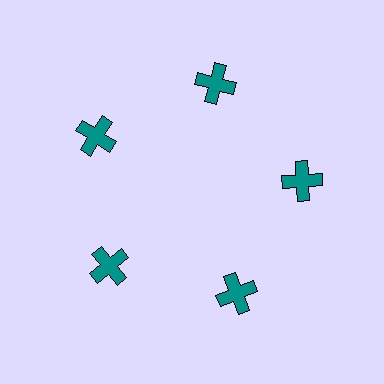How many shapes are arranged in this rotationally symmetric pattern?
There are 5 shapes, arranged in 5 groups of 1.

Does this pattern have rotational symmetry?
Yes, this pattern has 5-fold rotational symmetry. It looks the same after rotating 72 degrees around the center.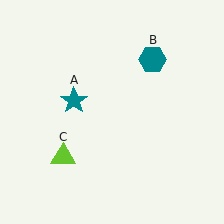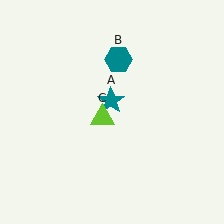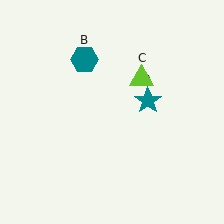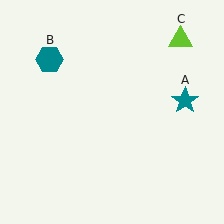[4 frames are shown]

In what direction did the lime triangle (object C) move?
The lime triangle (object C) moved up and to the right.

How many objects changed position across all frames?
3 objects changed position: teal star (object A), teal hexagon (object B), lime triangle (object C).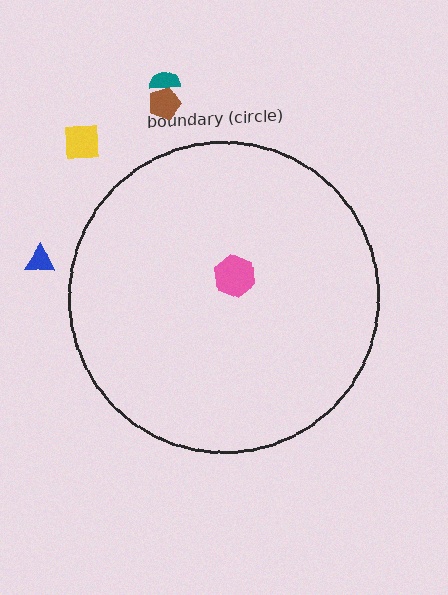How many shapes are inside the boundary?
1 inside, 4 outside.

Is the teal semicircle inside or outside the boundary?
Outside.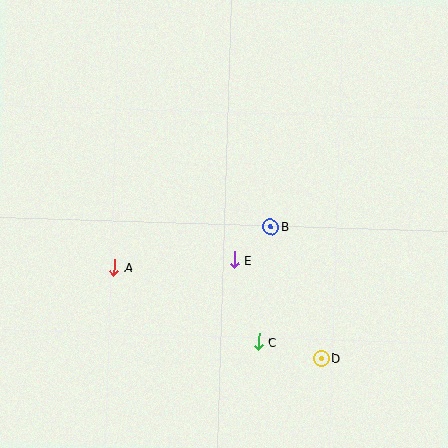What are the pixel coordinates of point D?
Point D is at (321, 358).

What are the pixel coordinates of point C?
Point C is at (258, 342).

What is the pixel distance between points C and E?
The distance between C and E is 85 pixels.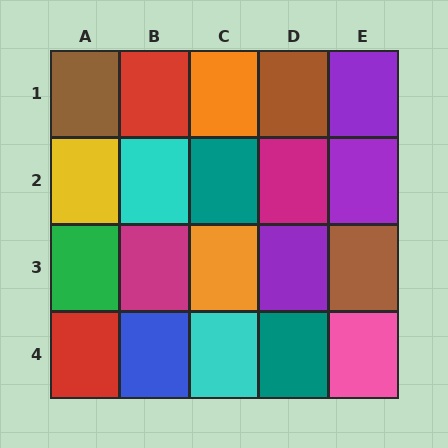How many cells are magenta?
2 cells are magenta.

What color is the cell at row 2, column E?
Purple.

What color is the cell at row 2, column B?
Cyan.